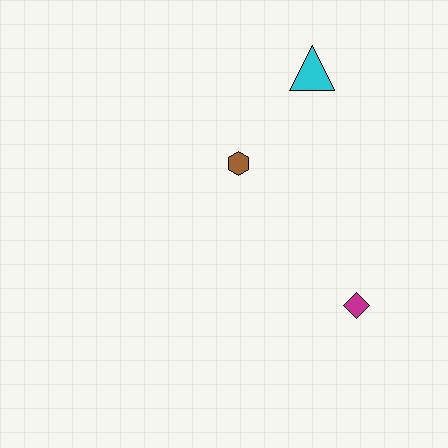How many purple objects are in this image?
There are no purple objects.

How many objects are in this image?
There are 3 objects.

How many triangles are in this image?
There is 1 triangle.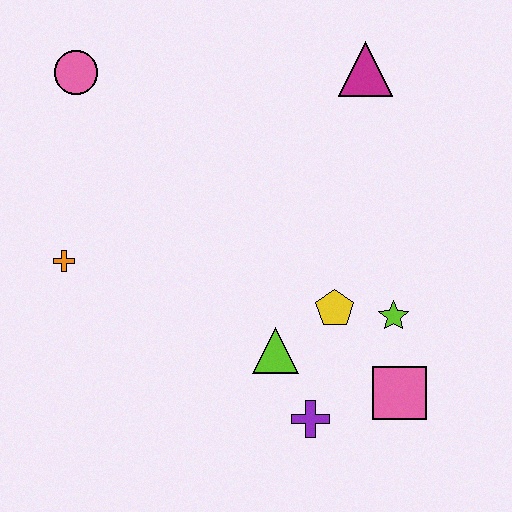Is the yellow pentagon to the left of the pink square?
Yes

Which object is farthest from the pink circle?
The pink square is farthest from the pink circle.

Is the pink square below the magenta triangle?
Yes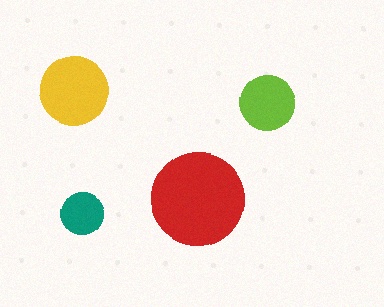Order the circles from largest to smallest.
the red one, the yellow one, the lime one, the teal one.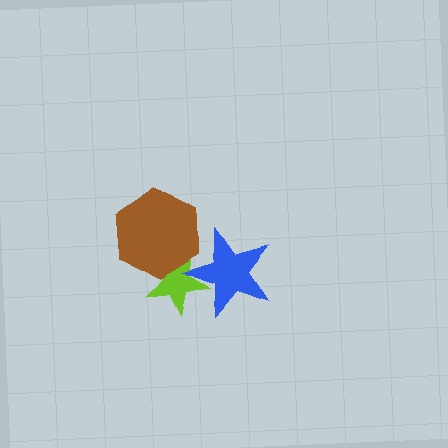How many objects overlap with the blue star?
2 objects overlap with the blue star.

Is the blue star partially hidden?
Yes, it is partially covered by another shape.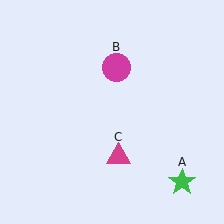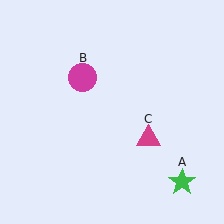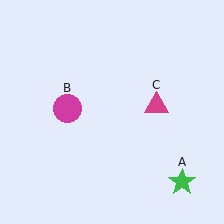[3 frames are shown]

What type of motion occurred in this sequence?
The magenta circle (object B), magenta triangle (object C) rotated counterclockwise around the center of the scene.